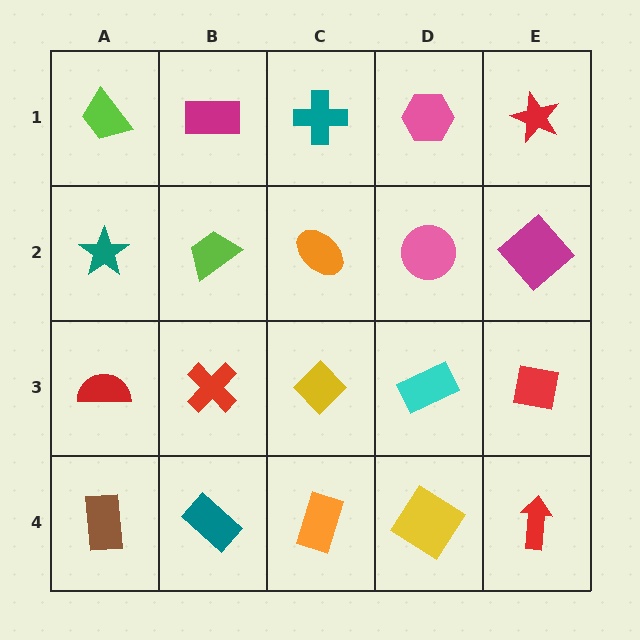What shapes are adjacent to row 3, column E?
A magenta diamond (row 2, column E), a red arrow (row 4, column E), a cyan rectangle (row 3, column D).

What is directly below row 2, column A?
A red semicircle.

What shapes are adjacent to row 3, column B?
A lime trapezoid (row 2, column B), a teal rectangle (row 4, column B), a red semicircle (row 3, column A), a yellow diamond (row 3, column C).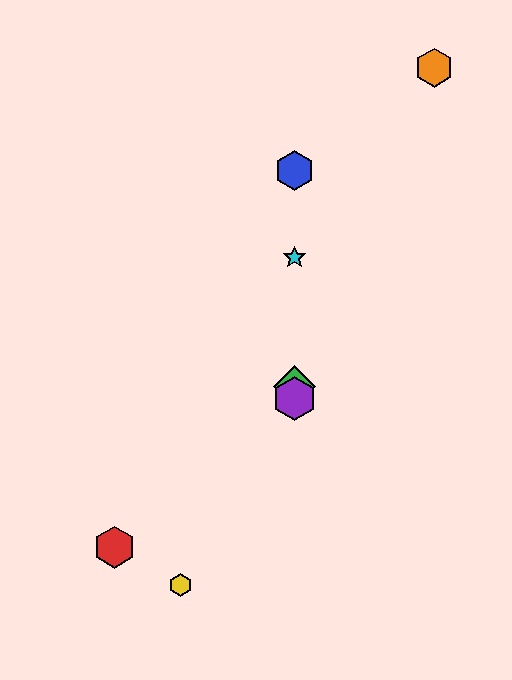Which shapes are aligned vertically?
The blue hexagon, the green diamond, the purple hexagon, the cyan star are aligned vertically.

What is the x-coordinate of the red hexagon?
The red hexagon is at x≈114.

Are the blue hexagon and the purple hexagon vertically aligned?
Yes, both are at x≈295.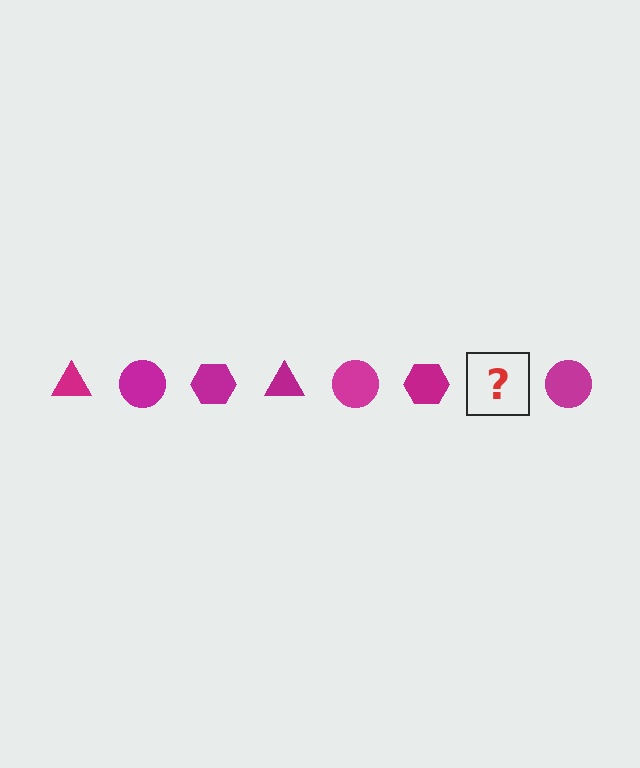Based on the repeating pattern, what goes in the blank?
The blank should be a magenta triangle.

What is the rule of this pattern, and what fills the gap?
The rule is that the pattern cycles through triangle, circle, hexagon shapes in magenta. The gap should be filled with a magenta triangle.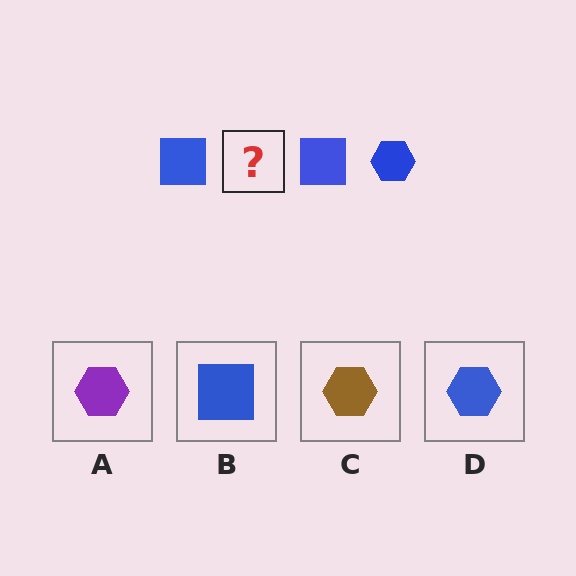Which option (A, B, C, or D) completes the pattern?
D.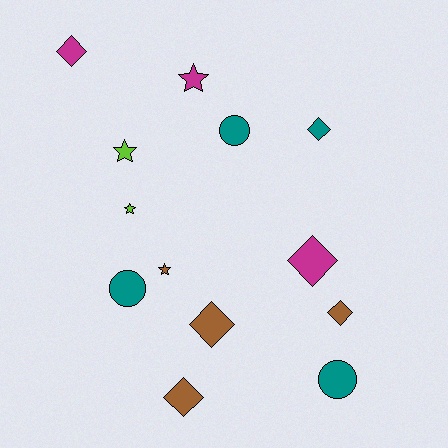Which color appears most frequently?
Teal, with 4 objects.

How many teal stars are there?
There are no teal stars.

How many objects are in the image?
There are 13 objects.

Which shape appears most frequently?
Diamond, with 6 objects.